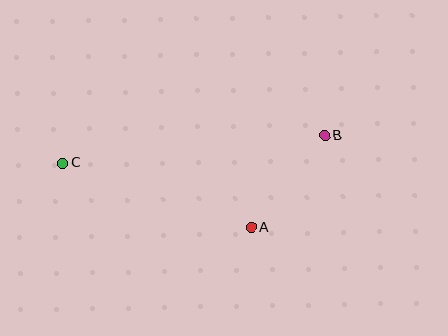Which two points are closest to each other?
Points A and B are closest to each other.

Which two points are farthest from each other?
Points B and C are farthest from each other.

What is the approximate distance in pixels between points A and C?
The distance between A and C is approximately 200 pixels.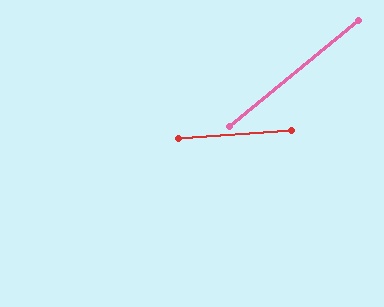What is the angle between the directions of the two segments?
Approximately 35 degrees.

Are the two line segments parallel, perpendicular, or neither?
Neither parallel nor perpendicular — they differ by about 35°.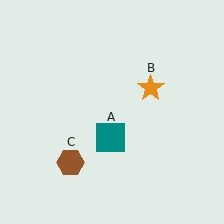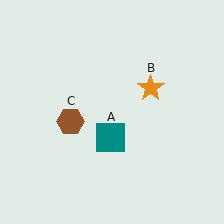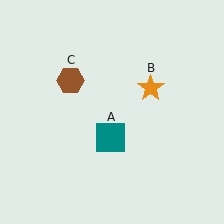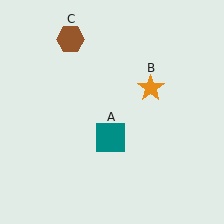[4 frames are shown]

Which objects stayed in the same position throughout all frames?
Teal square (object A) and orange star (object B) remained stationary.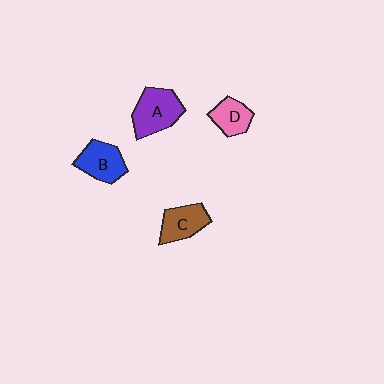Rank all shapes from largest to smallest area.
From largest to smallest: A (purple), B (blue), C (brown), D (pink).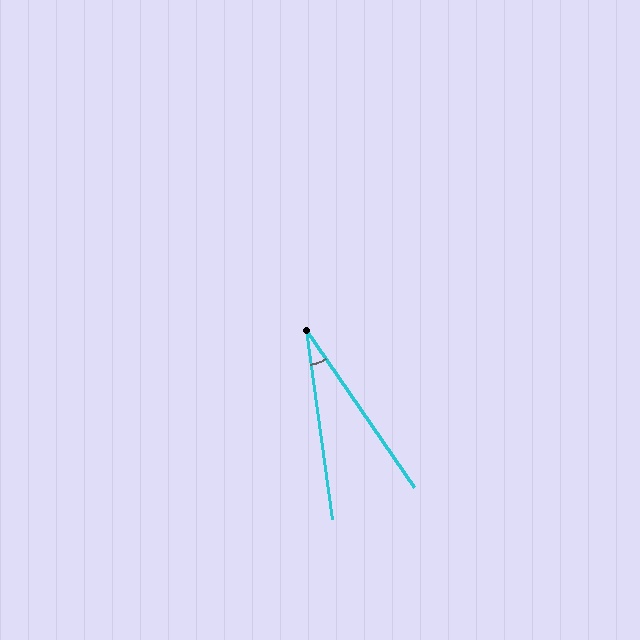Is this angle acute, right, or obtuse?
It is acute.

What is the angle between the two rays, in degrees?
Approximately 27 degrees.